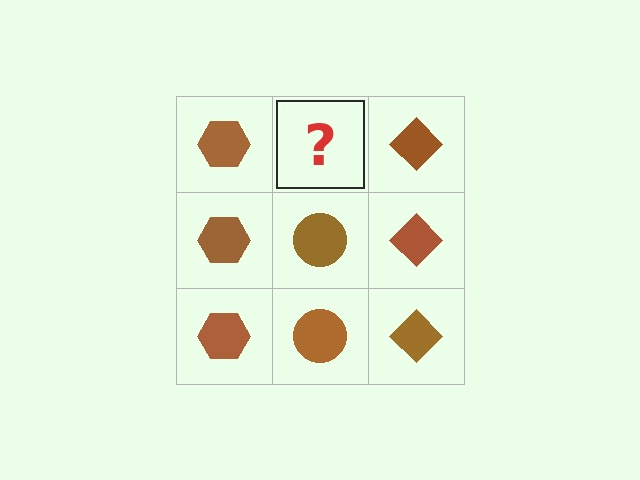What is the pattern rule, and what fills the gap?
The rule is that each column has a consistent shape. The gap should be filled with a brown circle.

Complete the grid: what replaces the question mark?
The question mark should be replaced with a brown circle.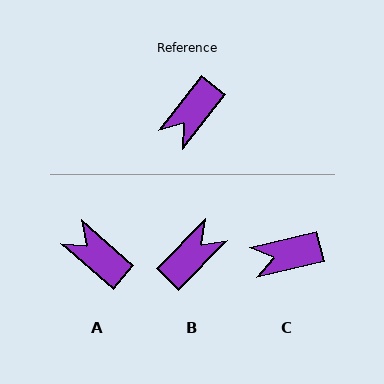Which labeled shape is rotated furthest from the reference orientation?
B, about 174 degrees away.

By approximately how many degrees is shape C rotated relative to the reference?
Approximately 38 degrees clockwise.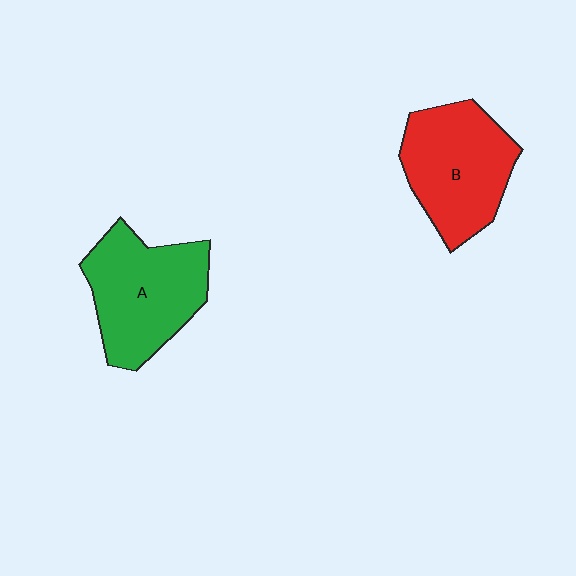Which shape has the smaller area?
Shape B (red).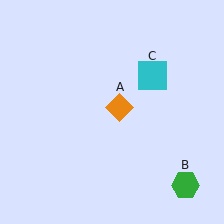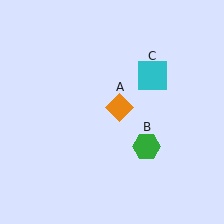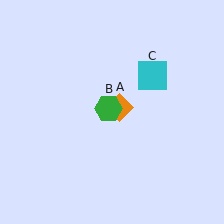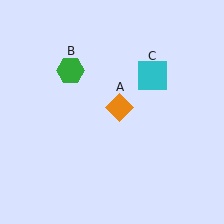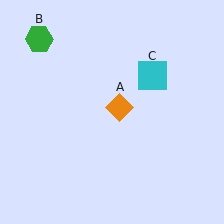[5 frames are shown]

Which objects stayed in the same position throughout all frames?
Orange diamond (object A) and cyan square (object C) remained stationary.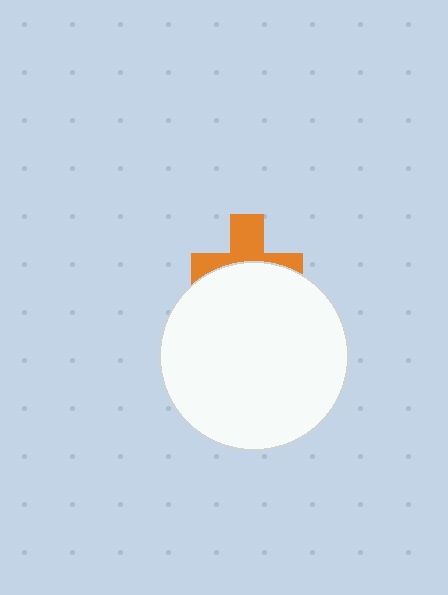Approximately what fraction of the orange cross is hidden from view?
Roughly 55% of the orange cross is hidden behind the white circle.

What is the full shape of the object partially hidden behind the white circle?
The partially hidden object is an orange cross.